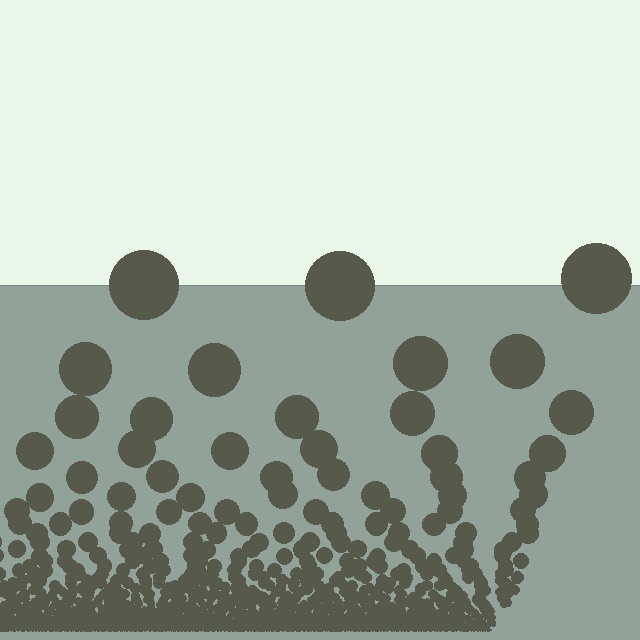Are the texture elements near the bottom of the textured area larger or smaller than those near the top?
Smaller. The gradient is inverted — elements near the bottom are smaller and denser.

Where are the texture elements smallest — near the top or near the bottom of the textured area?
Near the bottom.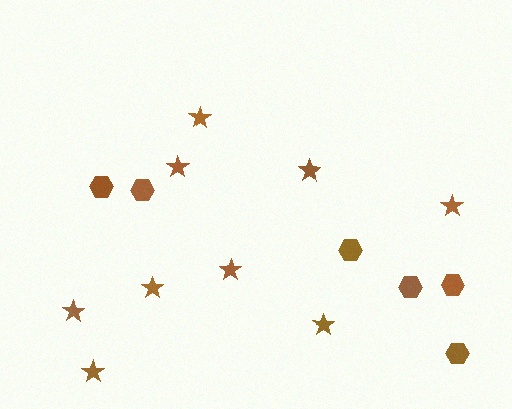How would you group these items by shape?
There are 2 groups: one group of hexagons (6) and one group of stars (9).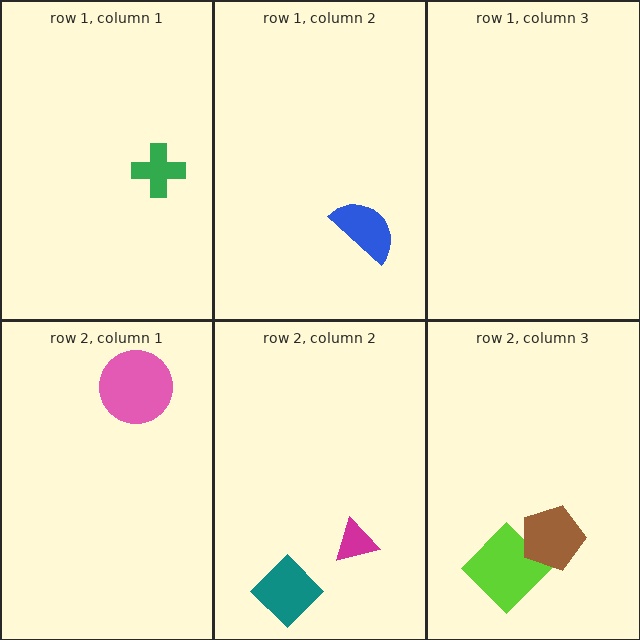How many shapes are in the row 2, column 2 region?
2.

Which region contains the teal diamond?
The row 2, column 2 region.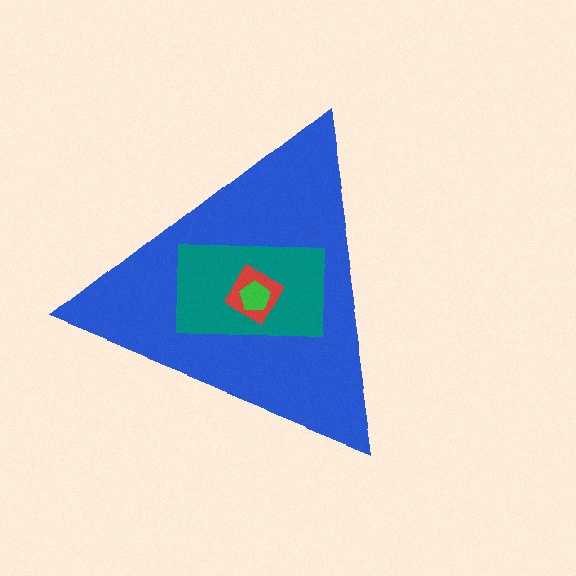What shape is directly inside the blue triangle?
The teal rectangle.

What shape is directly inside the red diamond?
The green pentagon.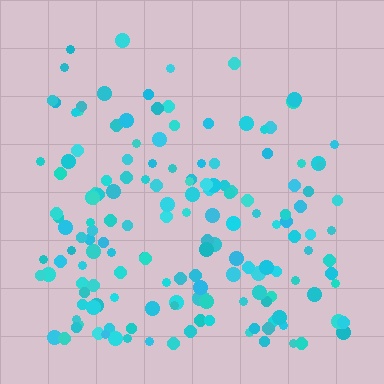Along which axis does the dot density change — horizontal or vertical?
Vertical.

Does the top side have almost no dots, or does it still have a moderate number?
Still a moderate number, just noticeably fewer than the bottom.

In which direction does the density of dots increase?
From top to bottom, with the bottom side densest.